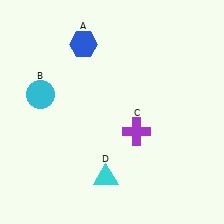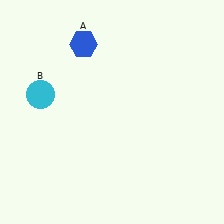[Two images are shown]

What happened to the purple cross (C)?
The purple cross (C) was removed in Image 2. It was in the bottom-right area of Image 1.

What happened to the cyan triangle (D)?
The cyan triangle (D) was removed in Image 2. It was in the bottom-left area of Image 1.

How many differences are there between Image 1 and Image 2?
There are 2 differences between the two images.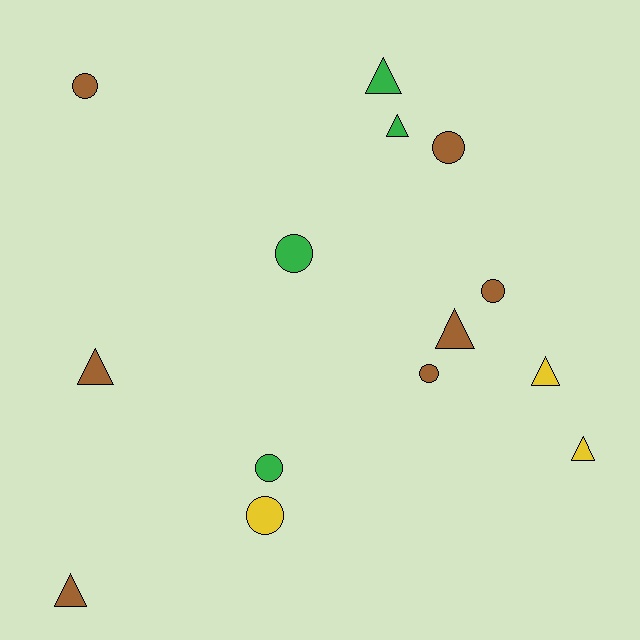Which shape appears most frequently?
Circle, with 7 objects.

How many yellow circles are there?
There is 1 yellow circle.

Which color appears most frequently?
Brown, with 7 objects.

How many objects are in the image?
There are 14 objects.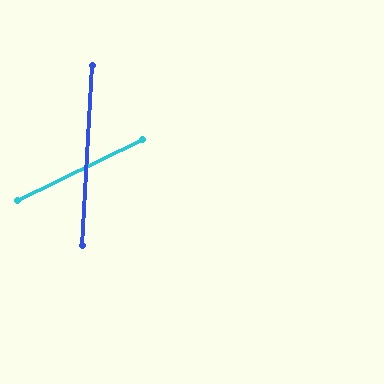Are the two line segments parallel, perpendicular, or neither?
Neither parallel nor perpendicular — they differ by about 61°.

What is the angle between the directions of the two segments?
Approximately 61 degrees.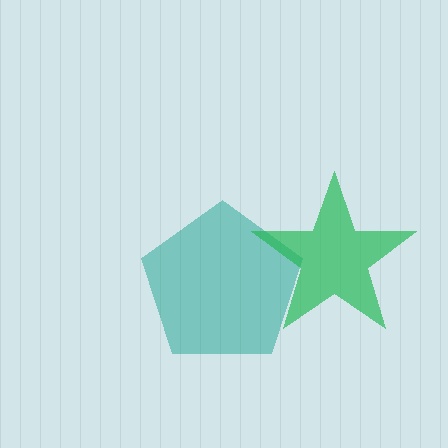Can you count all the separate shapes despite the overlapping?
Yes, there are 2 separate shapes.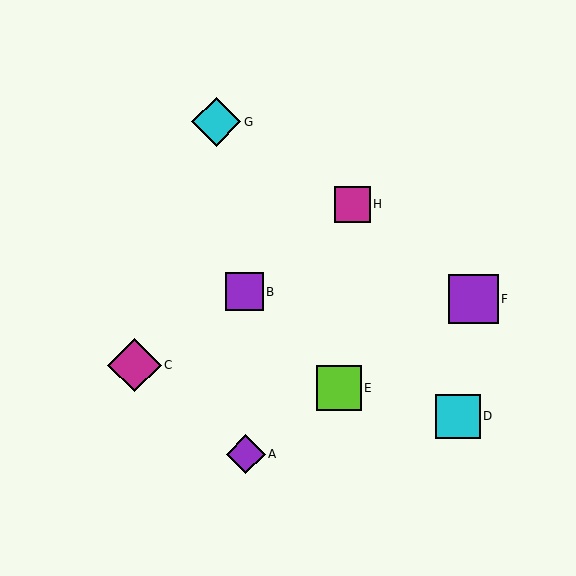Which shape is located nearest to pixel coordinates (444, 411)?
The cyan square (labeled D) at (458, 416) is nearest to that location.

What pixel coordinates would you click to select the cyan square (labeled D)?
Click at (458, 416) to select the cyan square D.